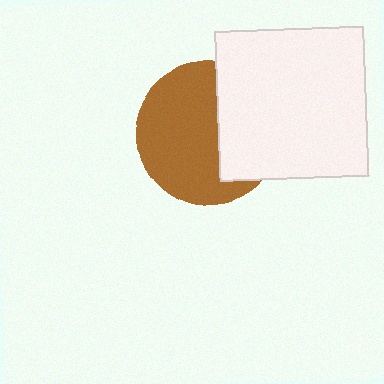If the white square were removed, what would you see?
You would see the complete brown circle.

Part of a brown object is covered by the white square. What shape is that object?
It is a circle.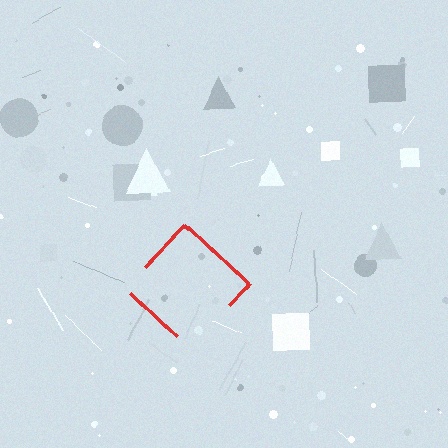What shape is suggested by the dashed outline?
The dashed outline suggests a diamond.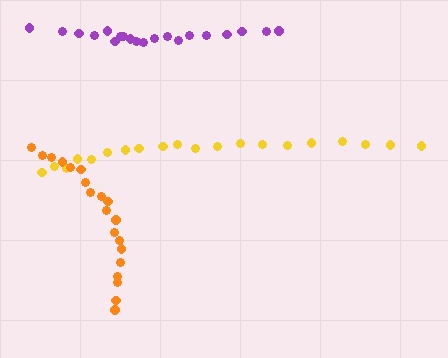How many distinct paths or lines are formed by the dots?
There are 3 distinct paths.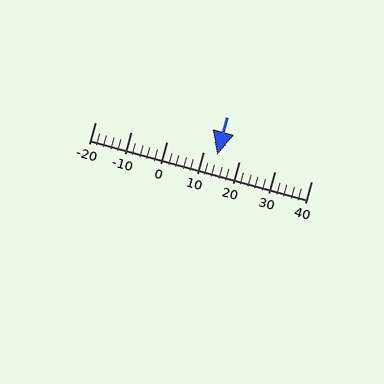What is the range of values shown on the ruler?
The ruler shows values from -20 to 40.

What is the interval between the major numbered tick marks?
The major tick marks are spaced 10 units apart.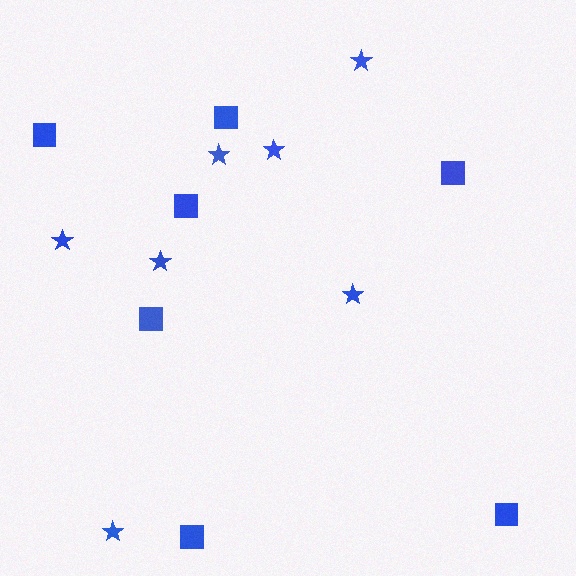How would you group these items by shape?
There are 2 groups: one group of stars (7) and one group of squares (7).